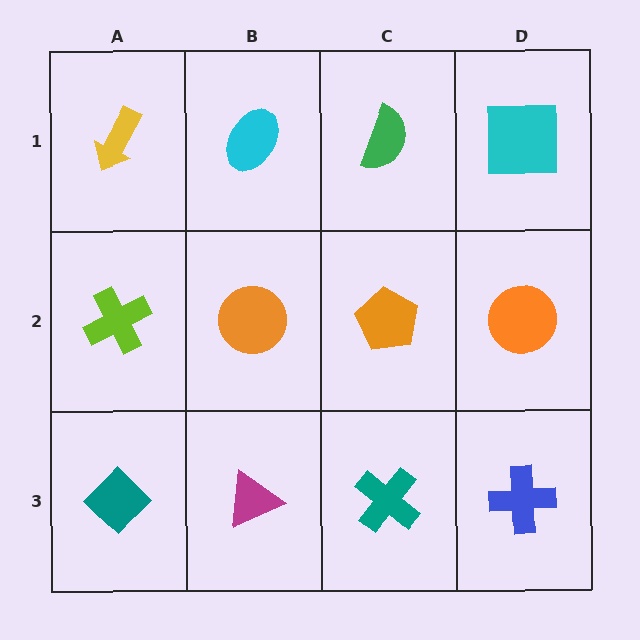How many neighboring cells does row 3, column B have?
3.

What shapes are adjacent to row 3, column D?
An orange circle (row 2, column D), a teal cross (row 3, column C).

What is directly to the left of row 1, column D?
A green semicircle.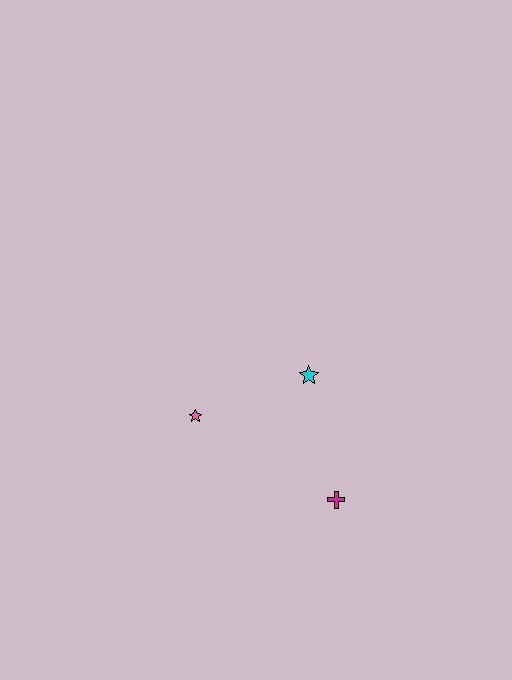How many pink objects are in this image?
There is 1 pink object.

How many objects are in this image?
There are 3 objects.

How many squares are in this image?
There are no squares.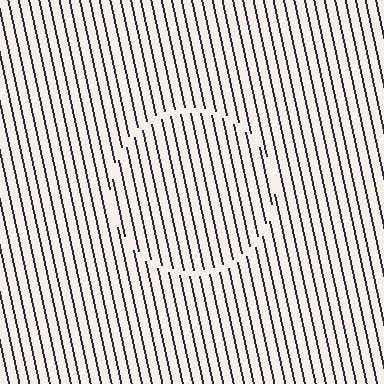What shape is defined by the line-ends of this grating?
An illusory circle. The interior of the shape contains the same grating, shifted by half a period — the contour is defined by the phase discontinuity where line-ends from the inner and outer gratings abut.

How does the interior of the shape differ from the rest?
The interior of the shape contains the same grating, shifted by half a period — the contour is defined by the phase discontinuity where line-ends from the inner and outer gratings abut.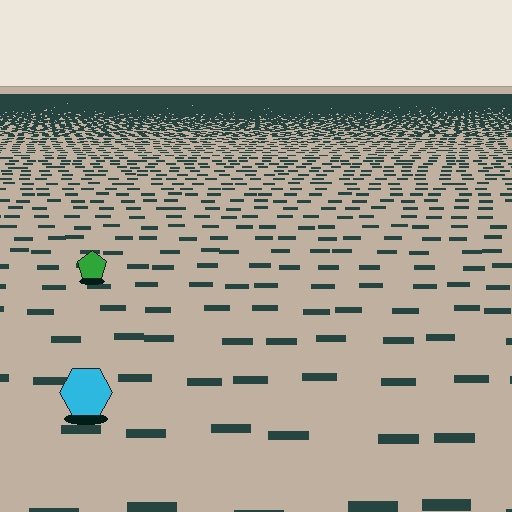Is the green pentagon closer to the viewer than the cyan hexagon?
No. The cyan hexagon is closer — you can tell from the texture gradient: the ground texture is coarser near it.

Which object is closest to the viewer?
The cyan hexagon is closest. The texture marks near it are larger and more spread out.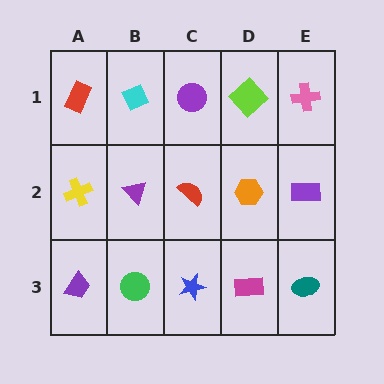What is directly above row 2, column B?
A cyan diamond.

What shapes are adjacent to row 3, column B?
A purple triangle (row 2, column B), a purple trapezoid (row 3, column A), a blue star (row 3, column C).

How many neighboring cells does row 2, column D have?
4.